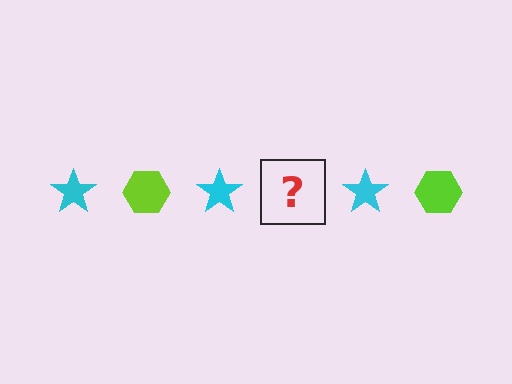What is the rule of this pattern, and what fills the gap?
The rule is that the pattern alternates between cyan star and lime hexagon. The gap should be filled with a lime hexagon.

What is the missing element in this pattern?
The missing element is a lime hexagon.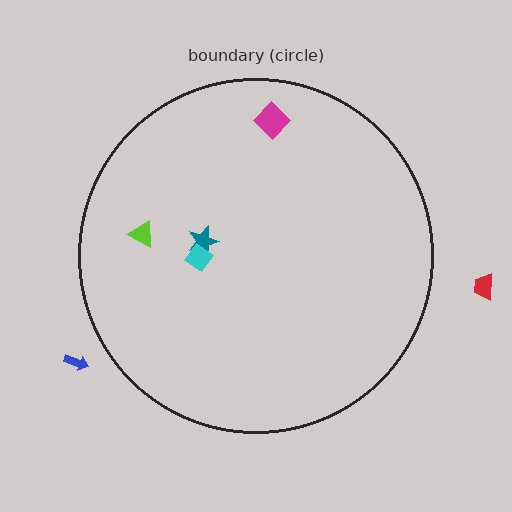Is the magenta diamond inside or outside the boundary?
Inside.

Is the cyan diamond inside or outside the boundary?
Inside.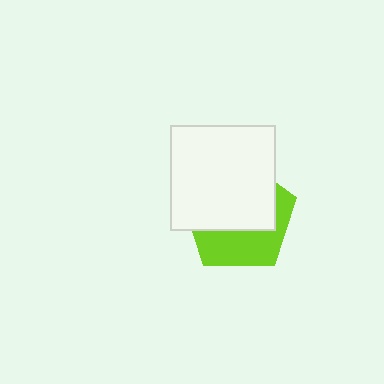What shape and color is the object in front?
The object in front is a white rectangle.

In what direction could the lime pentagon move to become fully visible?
The lime pentagon could move down. That would shift it out from behind the white rectangle entirely.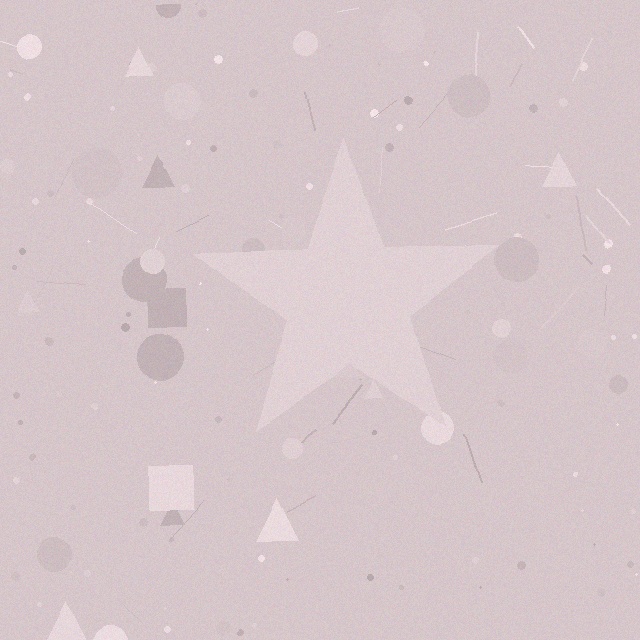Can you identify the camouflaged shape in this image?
The camouflaged shape is a star.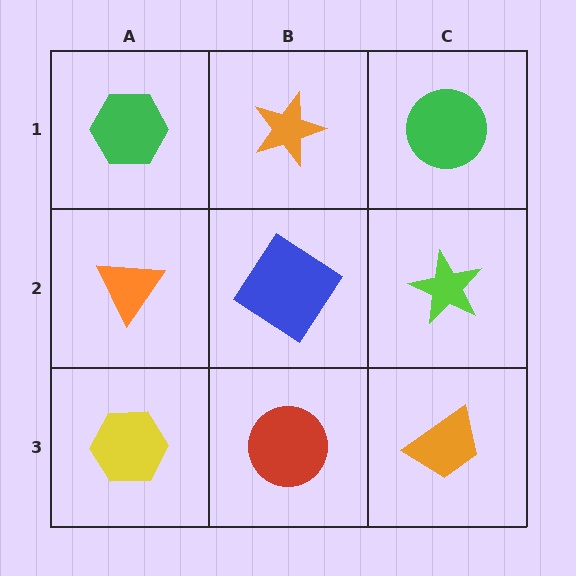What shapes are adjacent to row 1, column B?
A blue diamond (row 2, column B), a green hexagon (row 1, column A), a green circle (row 1, column C).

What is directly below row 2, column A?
A yellow hexagon.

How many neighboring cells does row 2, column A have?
3.